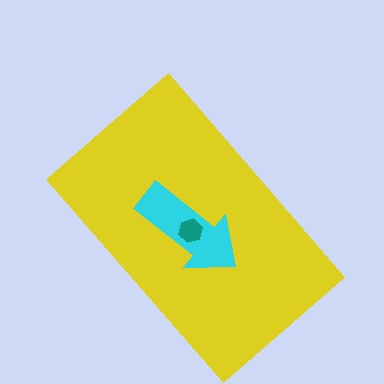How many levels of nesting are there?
3.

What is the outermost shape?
The yellow rectangle.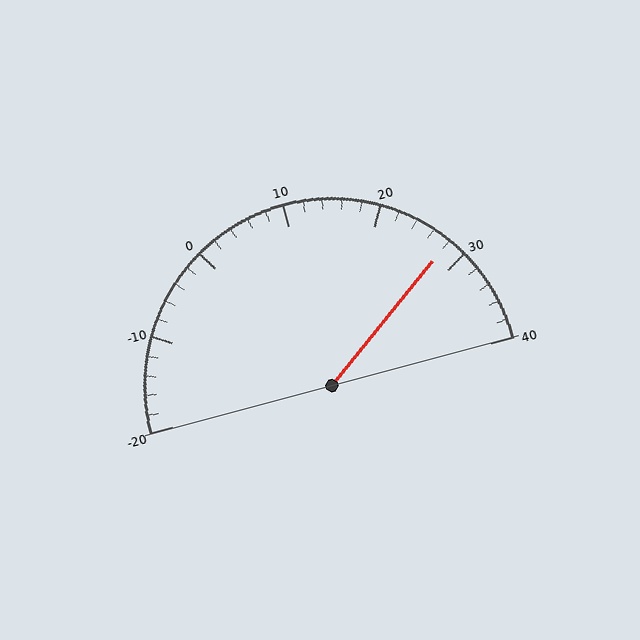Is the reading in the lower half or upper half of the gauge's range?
The reading is in the upper half of the range (-20 to 40).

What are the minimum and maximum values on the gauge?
The gauge ranges from -20 to 40.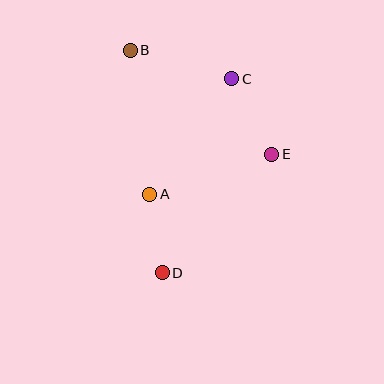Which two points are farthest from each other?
Points B and D are farthest from each other.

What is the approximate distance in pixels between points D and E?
The distance between D and E is approximately 161 pixels.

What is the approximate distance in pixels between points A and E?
The distance between A and E is approximately 128 pixels.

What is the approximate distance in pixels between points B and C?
The distance between B and C is approximately 105 pixels.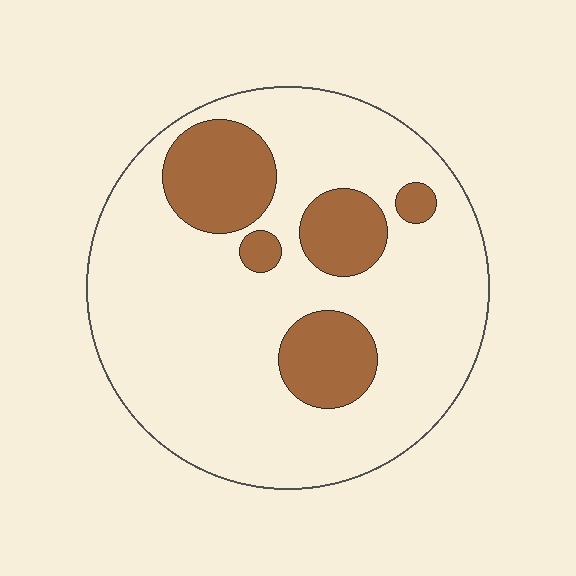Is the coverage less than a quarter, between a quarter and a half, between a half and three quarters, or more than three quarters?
Less than a quarter.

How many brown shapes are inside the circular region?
5.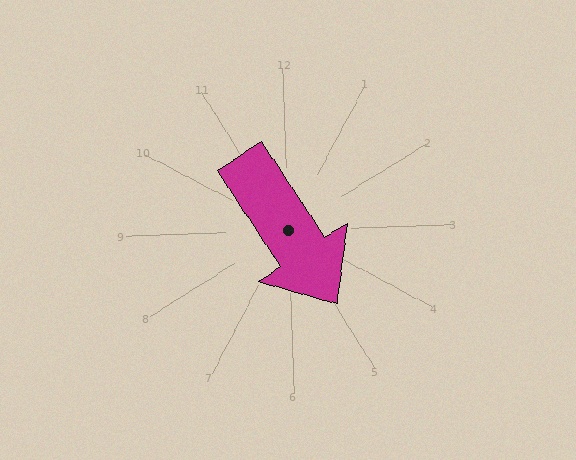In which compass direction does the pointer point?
Southeast.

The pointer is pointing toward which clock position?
Roughly 5 o'clock.